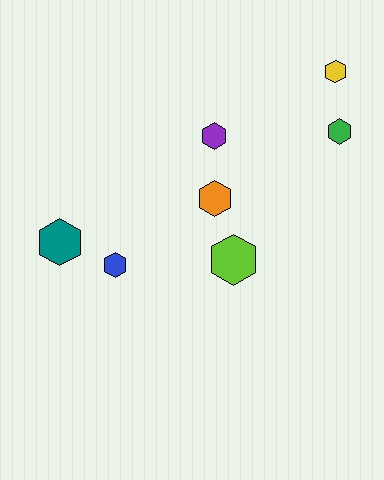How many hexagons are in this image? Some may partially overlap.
There are 7 hexagons.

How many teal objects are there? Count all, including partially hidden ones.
There is 1 teal object.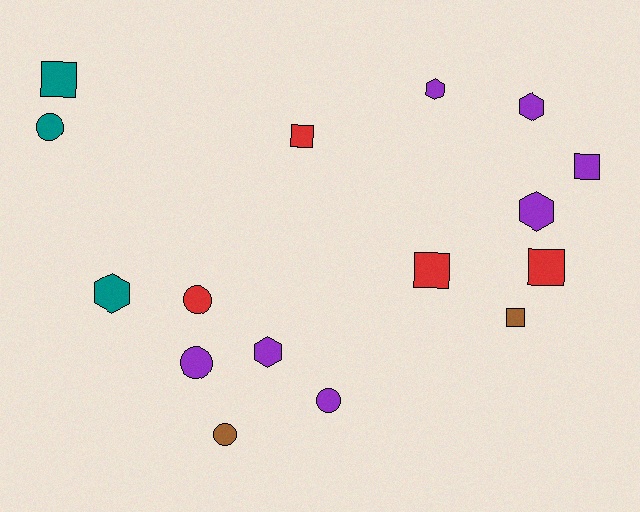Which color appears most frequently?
Purple, with 7 objects.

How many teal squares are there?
There is 1 teal square.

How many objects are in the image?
There are 16 objects.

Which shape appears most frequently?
Square, with 6 objects.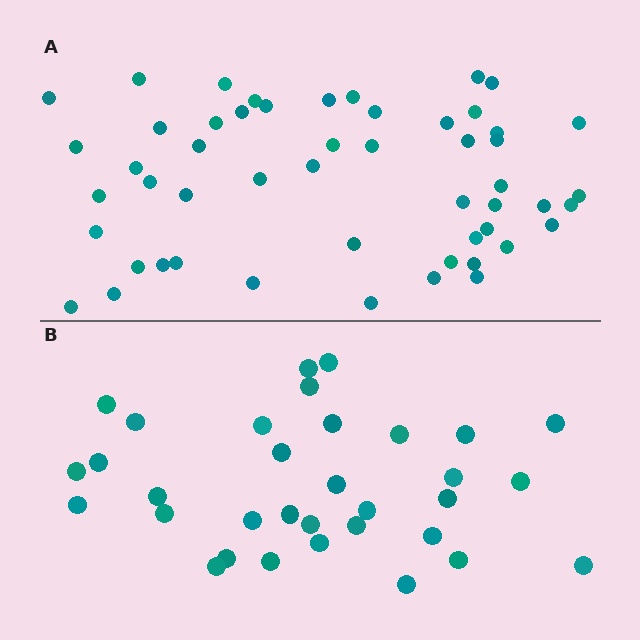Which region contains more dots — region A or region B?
Region A (the top region) has more dots.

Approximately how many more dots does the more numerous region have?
Region A has approximately 20 more dots than region B.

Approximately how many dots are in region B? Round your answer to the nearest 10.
About 30 dots. (The exact count is 33, which rounds to 30.)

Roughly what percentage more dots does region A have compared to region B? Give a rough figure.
About 60% more.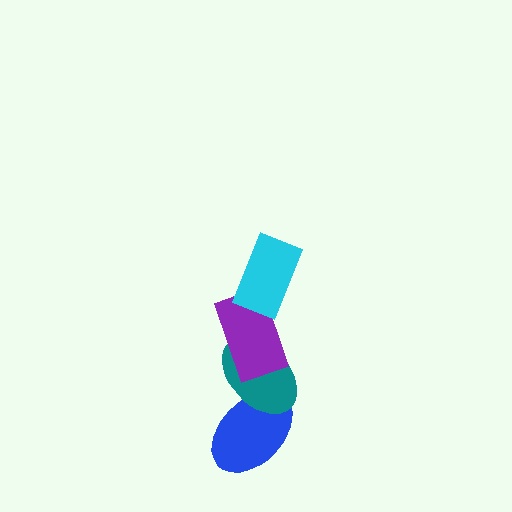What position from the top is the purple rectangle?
The purple rectangle is 2nd from the top.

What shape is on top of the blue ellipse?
The teal ellipse is on top of the blue ellipse.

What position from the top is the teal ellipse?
The teal ellipse is 3rd from the top.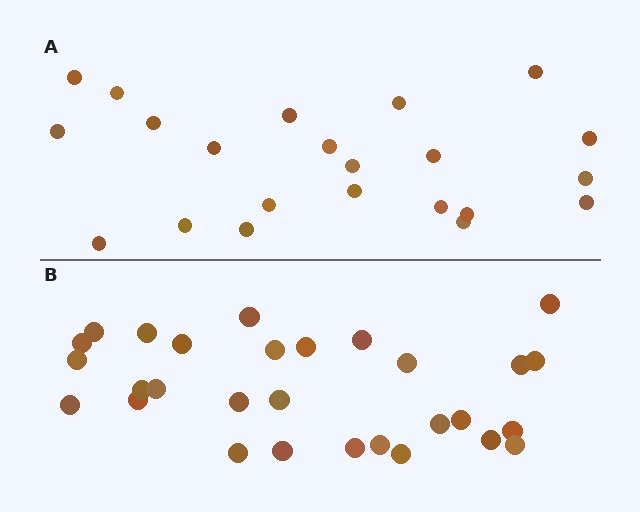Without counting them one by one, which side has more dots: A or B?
Region B (the bottom region) has more dots.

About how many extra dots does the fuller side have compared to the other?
Region B has roughly 8 or so more dots than region A.